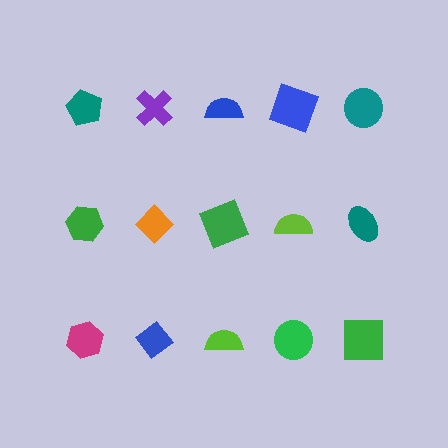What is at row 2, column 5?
A teal ellipse.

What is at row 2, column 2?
An orange diamond.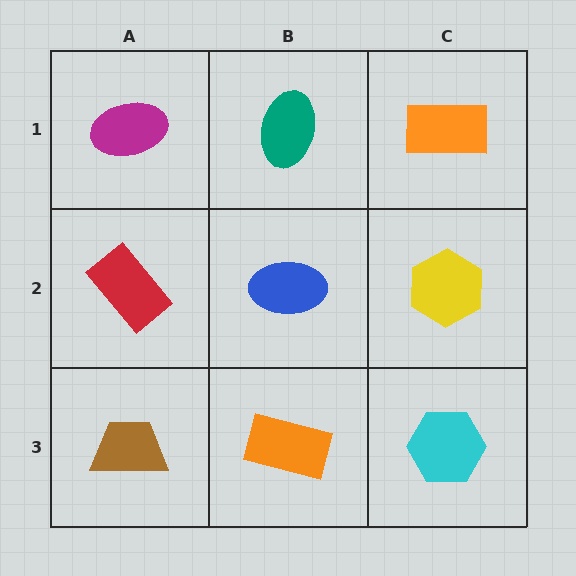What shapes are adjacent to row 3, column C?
A yellow hexagon (row 2, column C), an orange rectangle (row 3, column B).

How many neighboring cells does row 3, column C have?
2.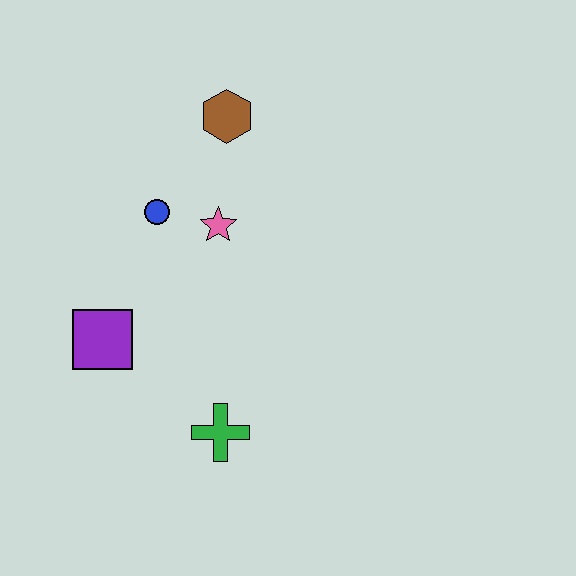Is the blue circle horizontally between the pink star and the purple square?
Yes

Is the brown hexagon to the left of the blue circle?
No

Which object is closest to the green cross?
The purple square is closest to the green cross.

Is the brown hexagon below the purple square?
No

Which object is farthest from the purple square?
The brown hexagon is farthest from the purple square.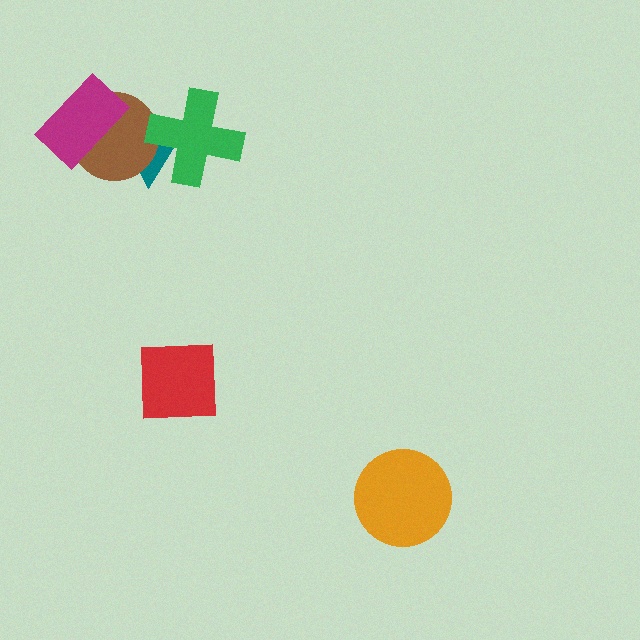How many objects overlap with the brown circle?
3 objects overlap with the brown circle.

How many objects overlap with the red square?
0 objects overlap with the red square.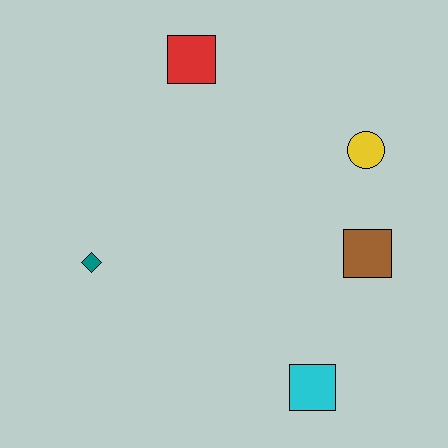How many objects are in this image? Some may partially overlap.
There are 5 objects.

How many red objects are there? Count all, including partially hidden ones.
There is 1 red object.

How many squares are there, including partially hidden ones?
There are 3 squares.